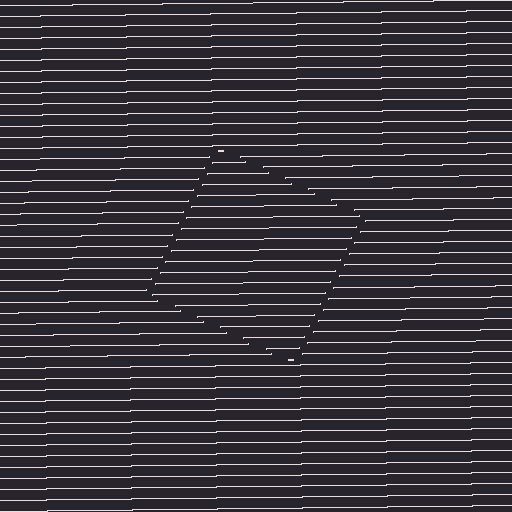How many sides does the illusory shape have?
4 sides — the line-ends trace a square.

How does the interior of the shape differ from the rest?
The interior of the shape contains the same grating, shifted by half a period — the contour is defined by the phase discontinuity where line-ends from the inner and outer gratings abut.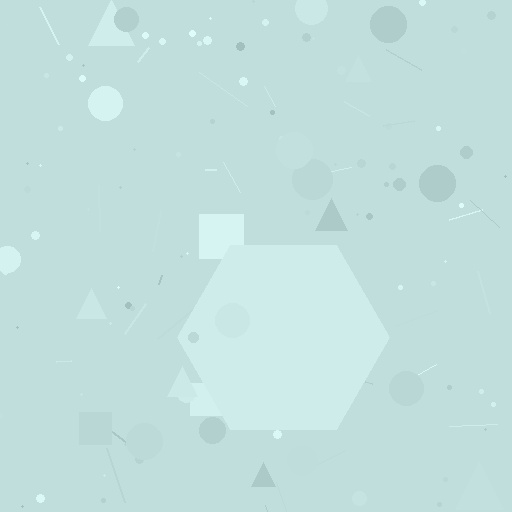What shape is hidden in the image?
A hexagon is hidden in the image.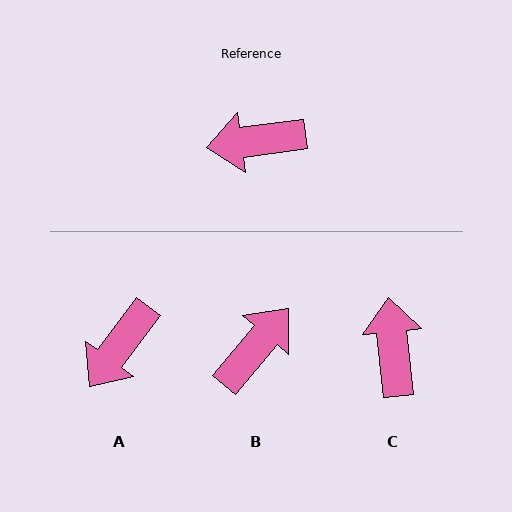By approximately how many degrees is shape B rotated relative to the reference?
Approximately 138 degrees clockwise.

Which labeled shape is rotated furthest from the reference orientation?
B, about 138 degrees away.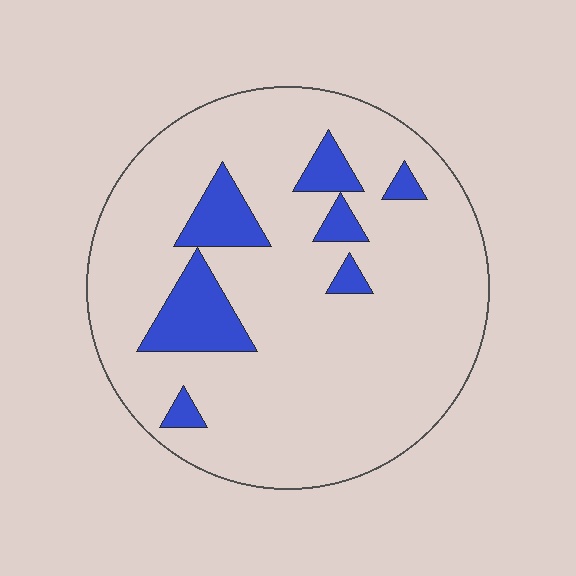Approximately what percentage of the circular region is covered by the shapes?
Approximately 15%.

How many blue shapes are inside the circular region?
7.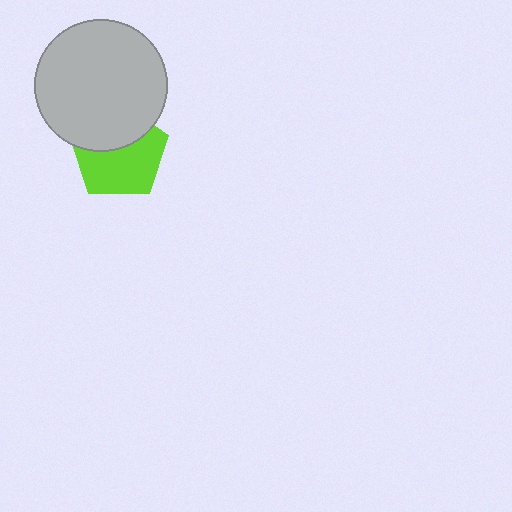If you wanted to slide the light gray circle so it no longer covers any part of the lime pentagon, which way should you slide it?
Slide it up — that is the most direct way to separate the two shapes.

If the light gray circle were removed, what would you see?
You would see the complete lime pentagon.